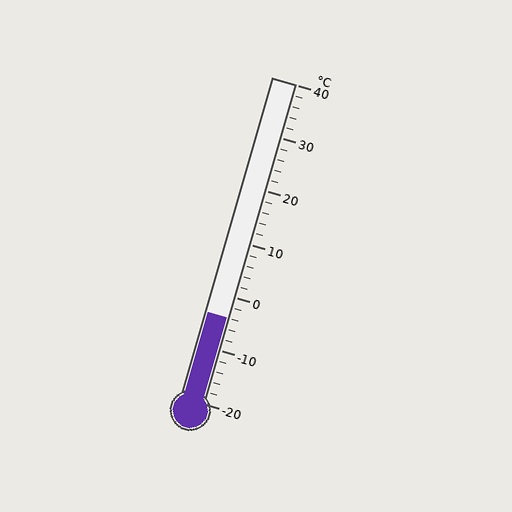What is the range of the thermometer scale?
The thermometer scale ranges from -20°C to 40°C.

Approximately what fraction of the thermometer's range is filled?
The thermometer is filled to approximately 25% of its range.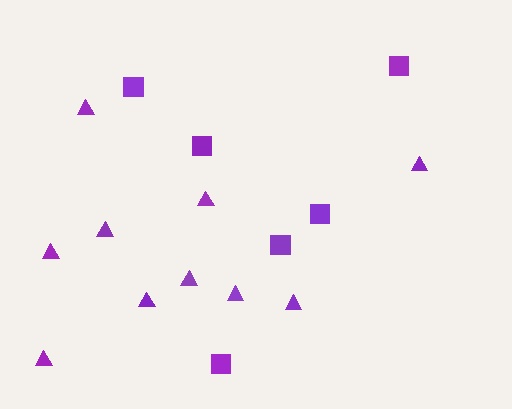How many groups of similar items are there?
There are 2 groups: one group of squares (6) and one group of triangles (10).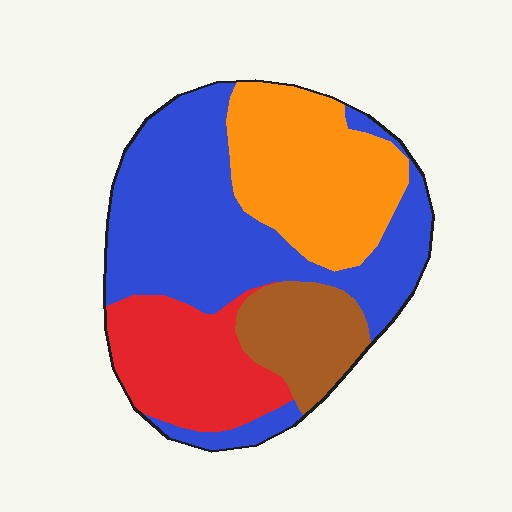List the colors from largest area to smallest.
From largest to smallest: blue, orange, red, brown.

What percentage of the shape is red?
Red covers 19% of the shape.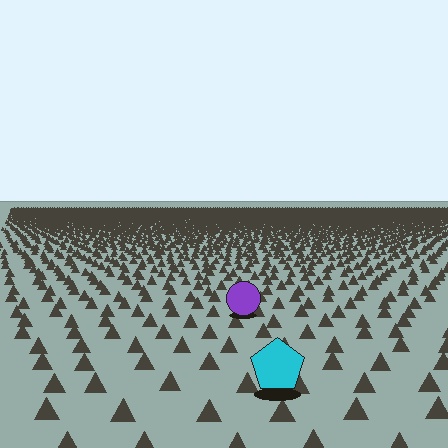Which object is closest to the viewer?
The cyan pentagon is closest. The texture marks near it are larger and more spread out.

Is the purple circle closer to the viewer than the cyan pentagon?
No. The cyan pentagon is closer — you can tell from the texture gradient: the ground texture is coarser near it.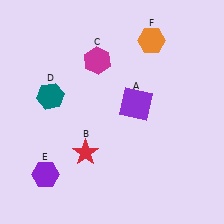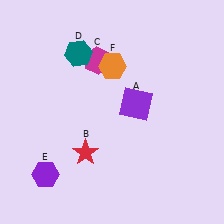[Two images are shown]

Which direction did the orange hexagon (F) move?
The orange hexagon (F) moved left.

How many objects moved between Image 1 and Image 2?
2 objects moved between the two images.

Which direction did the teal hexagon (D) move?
The teal hexagon (D) moved up.